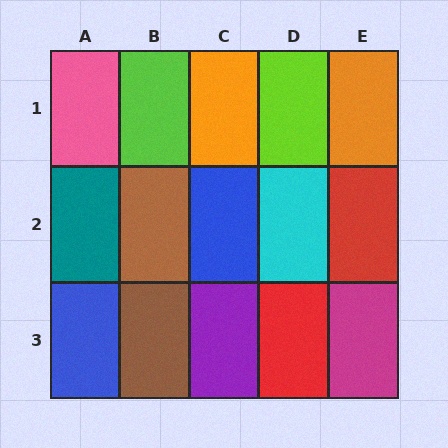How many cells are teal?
1 cell is teal.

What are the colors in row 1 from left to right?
Pink, lime, orange, lime, orange.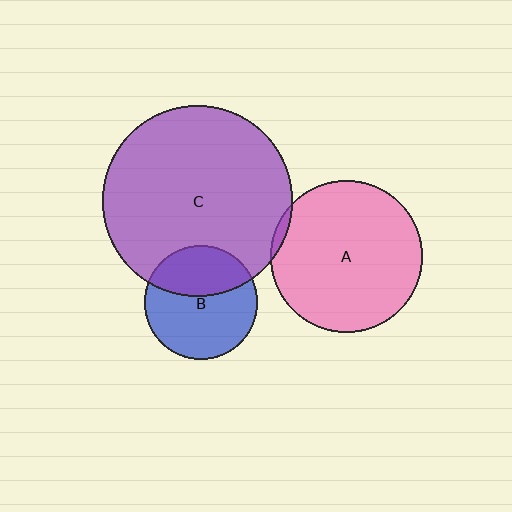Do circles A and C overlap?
Yes.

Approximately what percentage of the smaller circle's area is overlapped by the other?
Approximately 5%.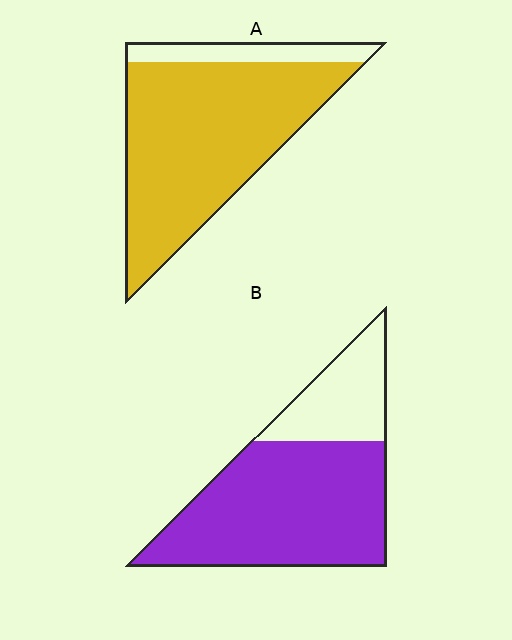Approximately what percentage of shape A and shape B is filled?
A is approximately 85% and B is approximately 75%.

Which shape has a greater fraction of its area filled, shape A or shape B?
Shape A.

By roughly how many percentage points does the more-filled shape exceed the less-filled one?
By roughly 10 percentage points (A over B).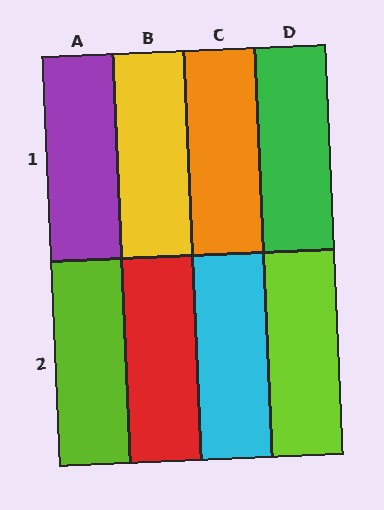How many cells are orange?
1 cell is orange.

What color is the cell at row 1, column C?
Orange.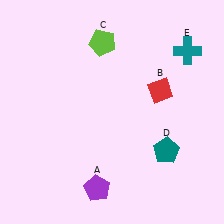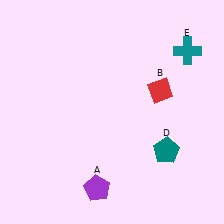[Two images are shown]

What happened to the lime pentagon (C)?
The lime pentagon (C) was removed in Image 2. It was in the top-left area of Image 1.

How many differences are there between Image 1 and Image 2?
There is 1 difference between the two images.